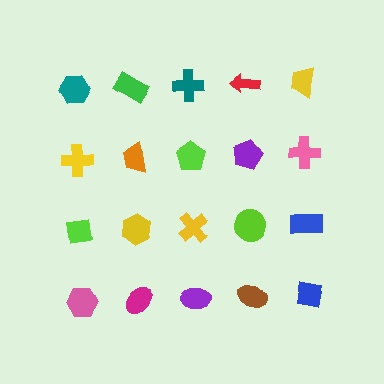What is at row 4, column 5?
A blue square.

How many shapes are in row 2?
5 shapes.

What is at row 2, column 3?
A lime pentagon.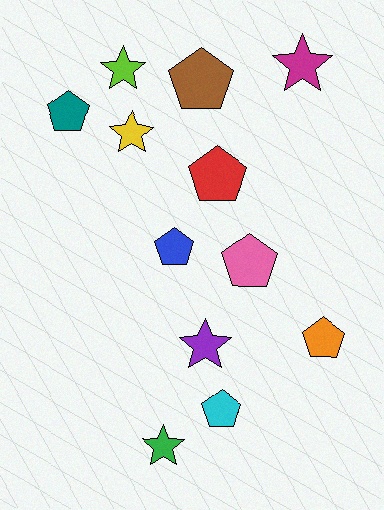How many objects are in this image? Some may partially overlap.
There are 12 objects.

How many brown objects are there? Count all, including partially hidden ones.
There is 1 brown object.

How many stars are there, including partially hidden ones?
There are 5 stars.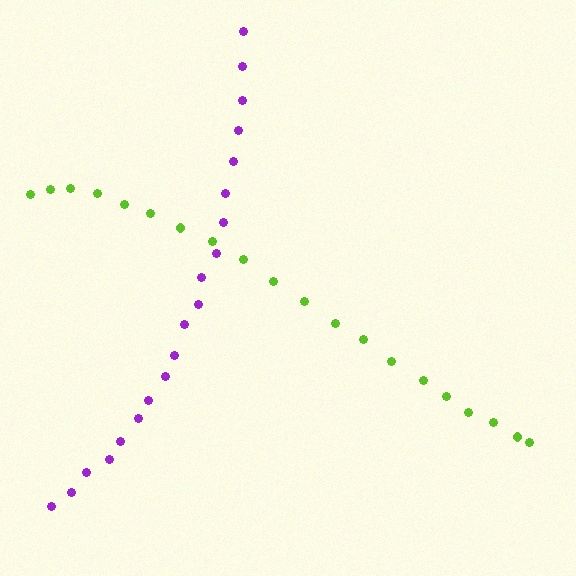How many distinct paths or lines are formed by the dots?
There are 2 distinct paths.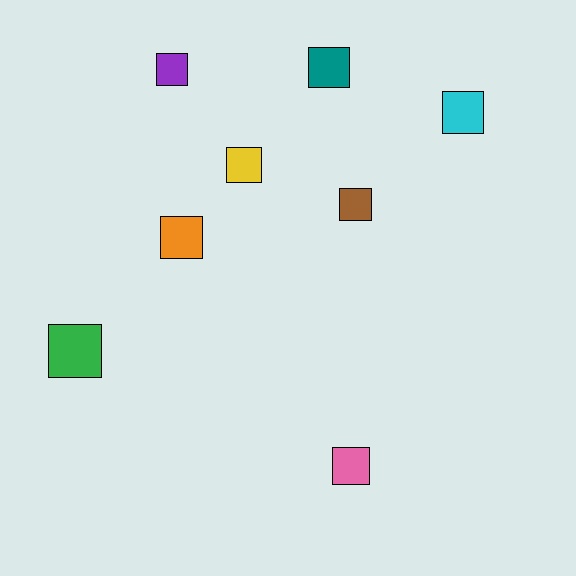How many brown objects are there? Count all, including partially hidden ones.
There is 1 brown object.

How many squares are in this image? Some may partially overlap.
There are 8 squares.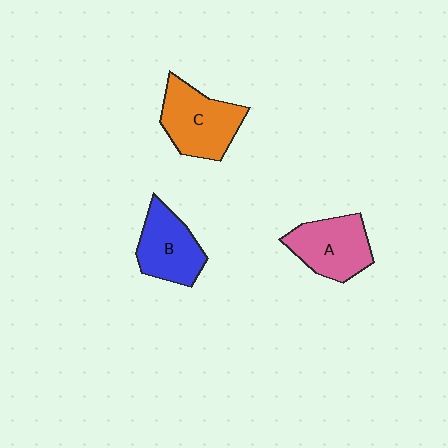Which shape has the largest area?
Shape C (orange).